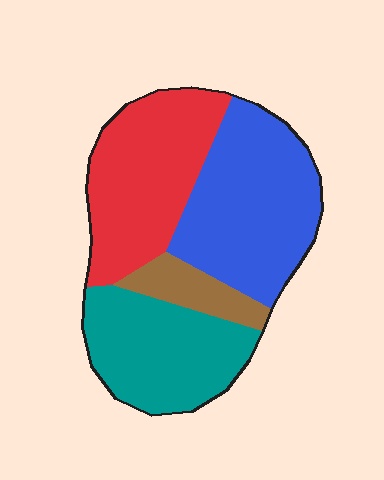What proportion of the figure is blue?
Blue takes up about one third (1/3) of the figure.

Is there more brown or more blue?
Blue.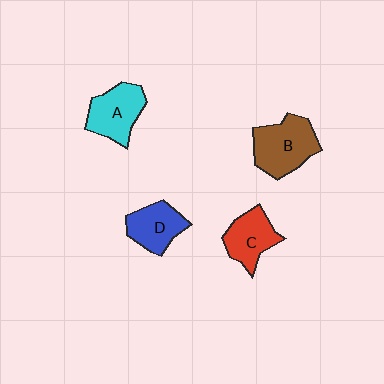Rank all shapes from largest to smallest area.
From largest to smallest: B (brown), A (cyan), C (red), D (blue).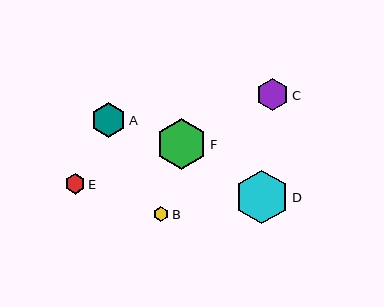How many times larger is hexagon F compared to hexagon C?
Hexagon F is approximately 1.6 times the size of hexagon C.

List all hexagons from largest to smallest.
From largest to smallest: D, F, A, C, E, B.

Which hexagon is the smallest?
Hexagon B is the smallest with a size of approximately 15 pixels.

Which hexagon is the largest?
Hexagon D is the largest with a size of approximately 54 pixels.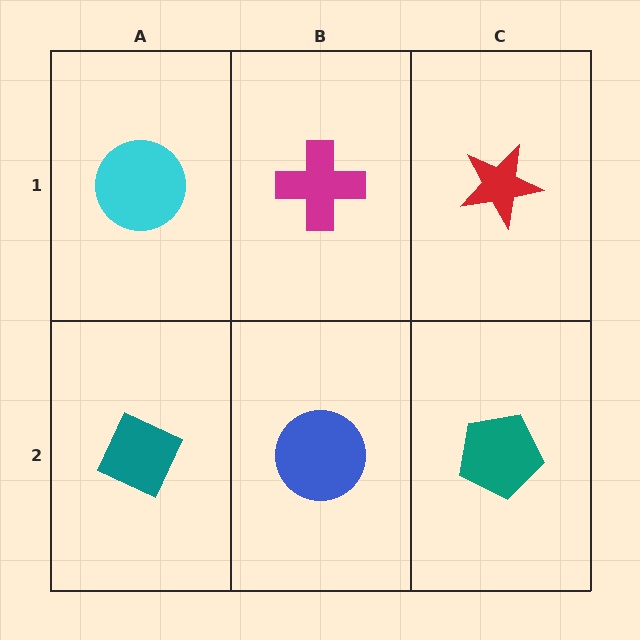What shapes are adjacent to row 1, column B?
A blue circle (row 2, column B), a cyan circle (row 1, column A), a red star (row 1, column C).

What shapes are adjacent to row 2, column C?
A red star (row 1, column C), a blue circle (row 2, column B).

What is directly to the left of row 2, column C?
A blue circle.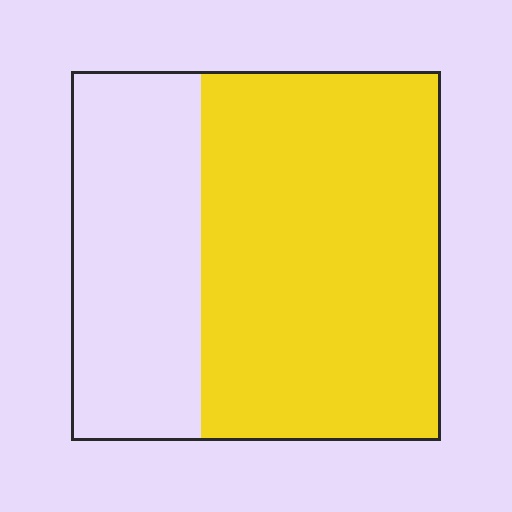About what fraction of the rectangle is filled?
About two thirds (2/3).